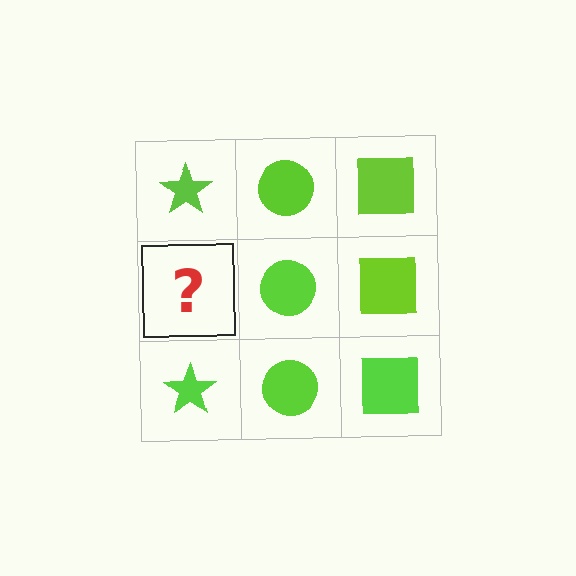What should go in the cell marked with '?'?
The missing cell should contain a lime star.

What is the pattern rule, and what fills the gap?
The rule is that each column has a consistent shape. The gap should be filled with a lime star.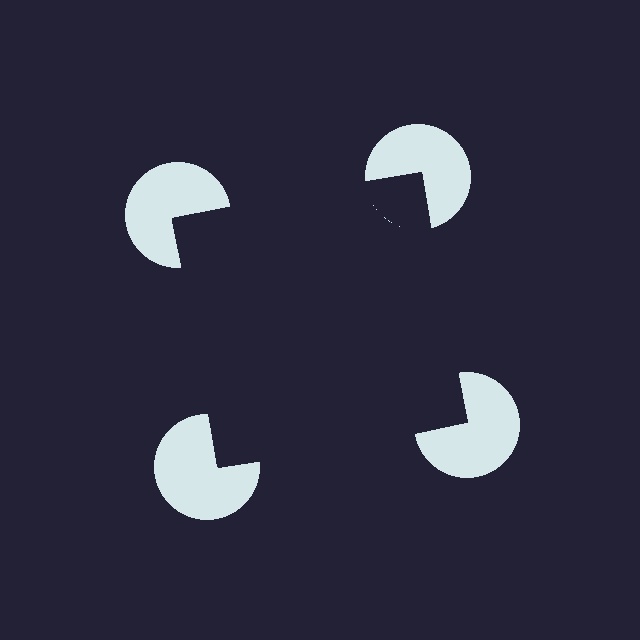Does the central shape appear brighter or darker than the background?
It typically appears slightly darker than the background, even though no actual brightness change is drawn.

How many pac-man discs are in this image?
There are 4 — one at each vertex of the illusory square.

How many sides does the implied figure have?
4 sides.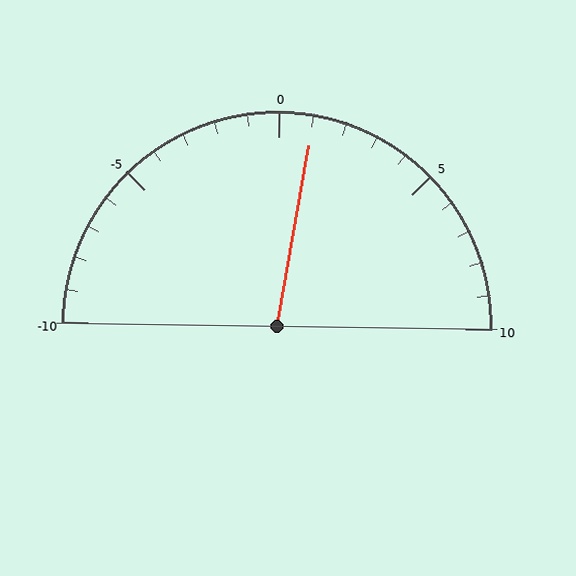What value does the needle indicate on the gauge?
The needle indicates approximately 1.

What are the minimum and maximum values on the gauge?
The gauge ranges from -10 to 10.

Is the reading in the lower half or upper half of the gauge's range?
The reading is in the upper half of the range (-10 to 10).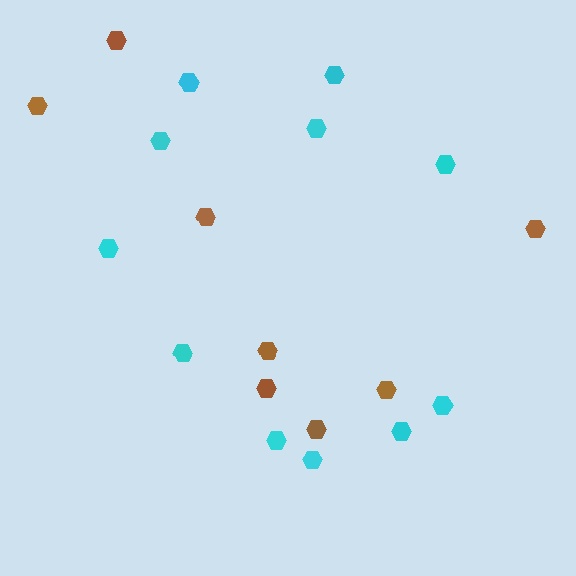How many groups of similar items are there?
There are 2 groups: one group of cyan hexagons (11) and one group of brown hexagons (8).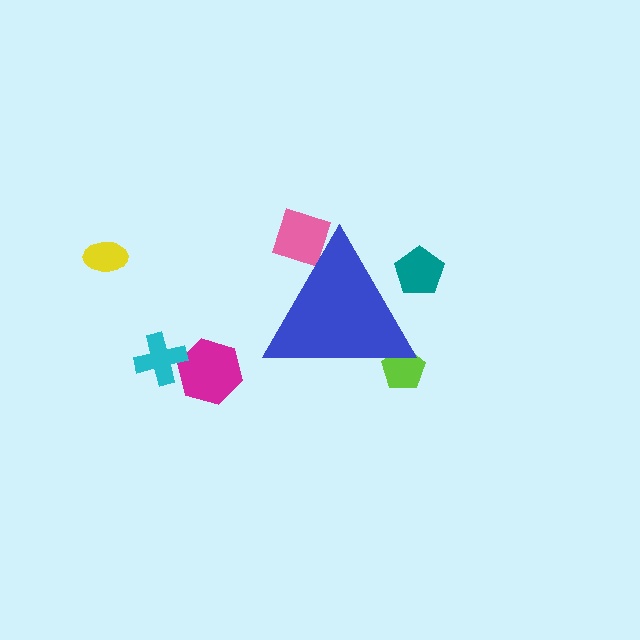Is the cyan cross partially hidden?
No, the cyan cross is fully visible.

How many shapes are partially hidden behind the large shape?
3 shapes are partially hidden.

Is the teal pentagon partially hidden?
Yes, the teal pentagon is partially hidden behind the blue triangle.